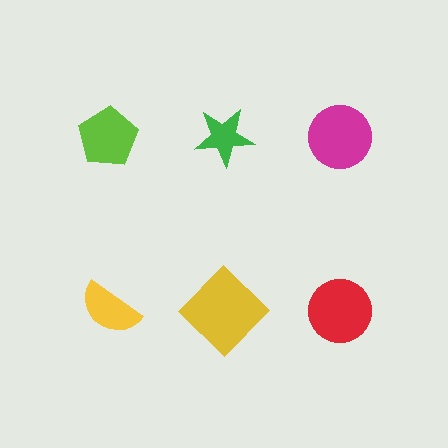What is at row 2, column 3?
A red circle.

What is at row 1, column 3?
A magenta circle.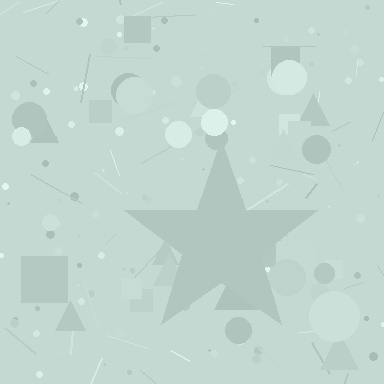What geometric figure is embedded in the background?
A star is embedded in the background.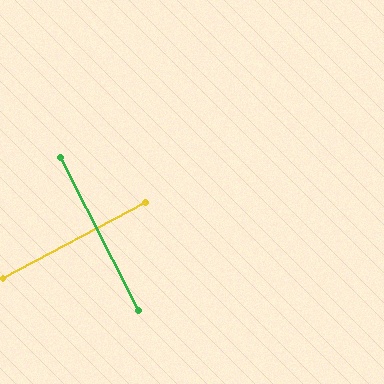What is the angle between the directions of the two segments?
Approximately 89 degrees.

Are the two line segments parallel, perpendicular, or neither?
Perpendicular — they meet at approximately 89°.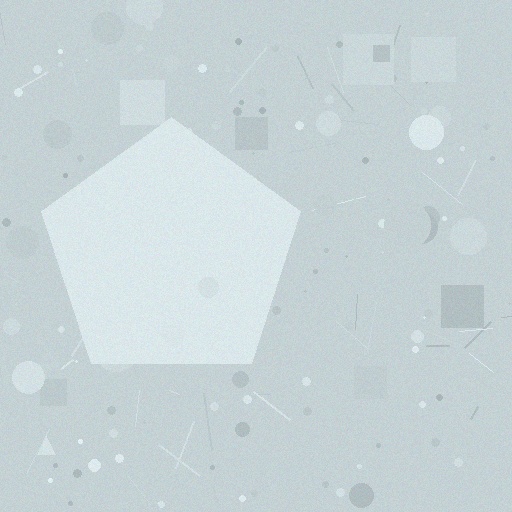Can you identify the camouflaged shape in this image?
The camouflaged shape is a pentagon.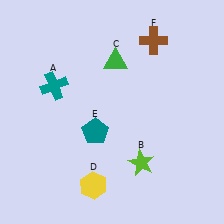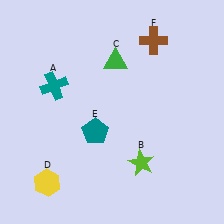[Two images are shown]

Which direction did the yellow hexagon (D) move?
The yellow hexagon (D) moved left.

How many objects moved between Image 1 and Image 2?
1 object moved between the two images.